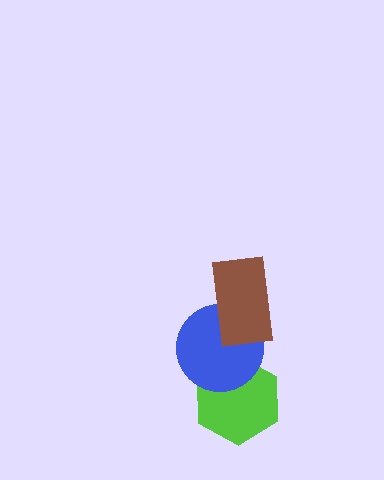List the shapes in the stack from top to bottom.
From top to bottom: the brown rectangle, the blue circle, the lime hexagon.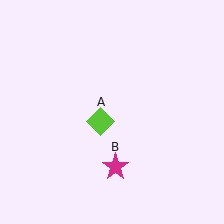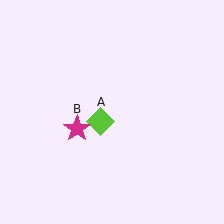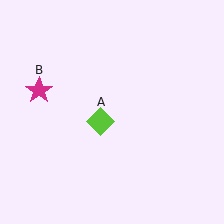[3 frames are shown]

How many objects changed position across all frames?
1 object changed position: magenta star (object B).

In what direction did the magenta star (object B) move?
The magenta star (object B) moved up and to the left.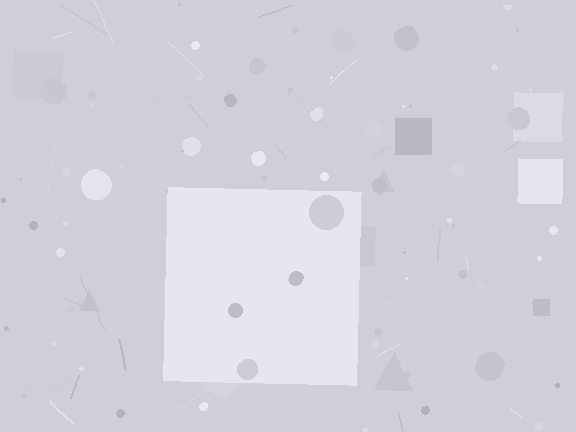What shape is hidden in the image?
A square is hidden in the image.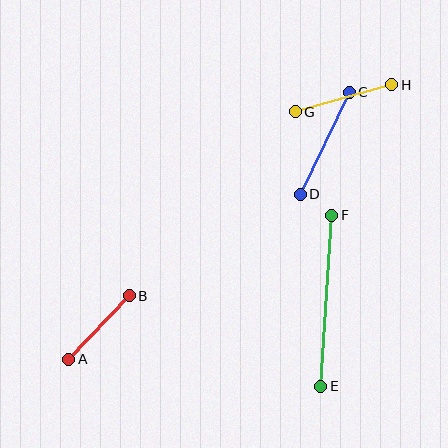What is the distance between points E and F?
The distance is approximately 171 pixels.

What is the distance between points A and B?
The distance is approximately 88 pixels.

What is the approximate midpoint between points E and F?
The midpoint is at approximately (326, 301) pixels.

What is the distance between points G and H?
The distance is approximately 100 pixels.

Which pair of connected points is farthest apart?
Points E and F are farthest apart.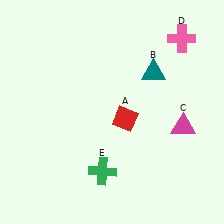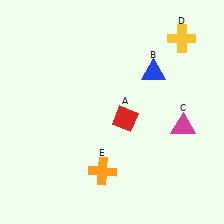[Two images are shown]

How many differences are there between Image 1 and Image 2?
There are 3 differences between the two images.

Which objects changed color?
B changed from teal to blue. D changed from pink to yellow. E changed from green to orange.